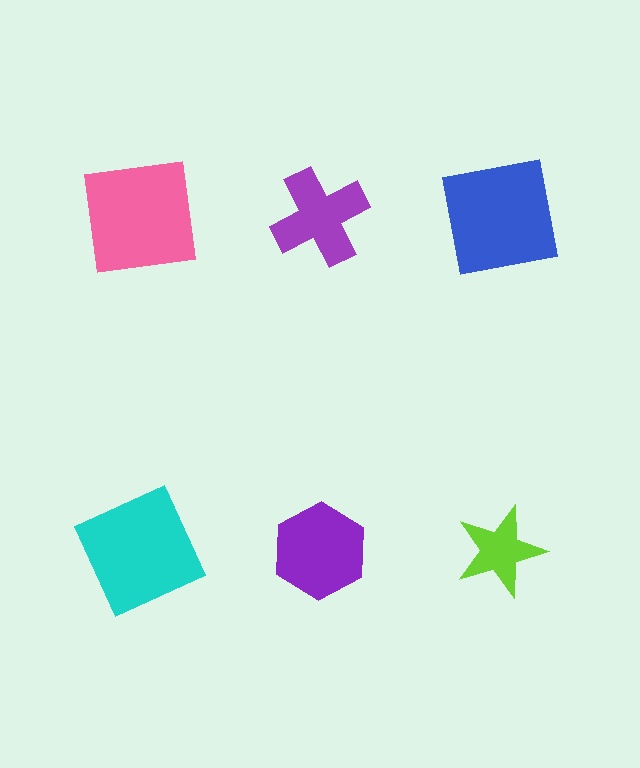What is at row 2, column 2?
A purple hexagon.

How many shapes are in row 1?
3 shapes.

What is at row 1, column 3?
A blue square.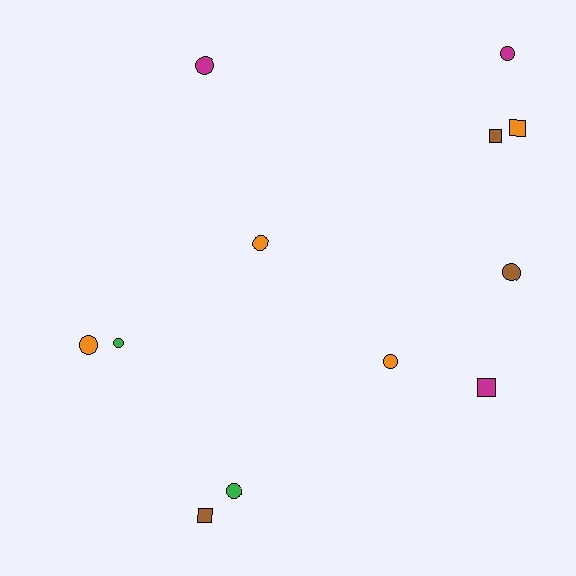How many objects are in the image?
There are 12 objects.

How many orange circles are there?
There are 3 orange circles.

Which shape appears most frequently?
Circle, with 8 objects.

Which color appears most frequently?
Orange, with 4 objects.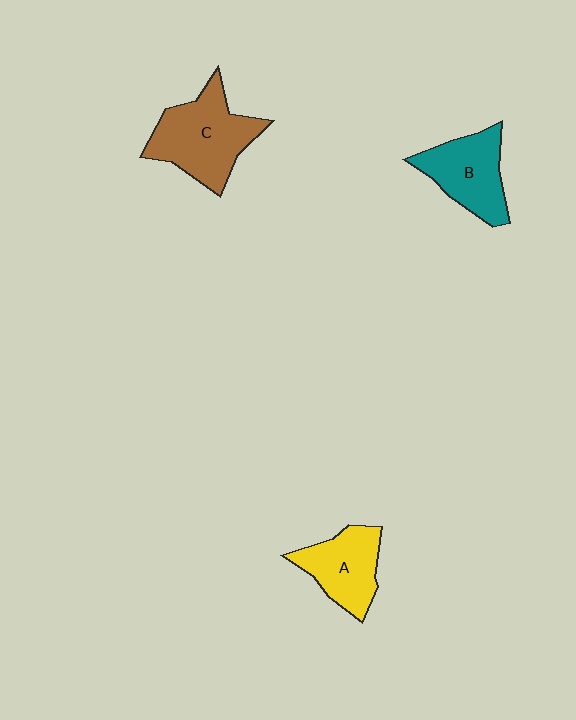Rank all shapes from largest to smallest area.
From largest to smallest: C (brown), B (teal), A (yellow).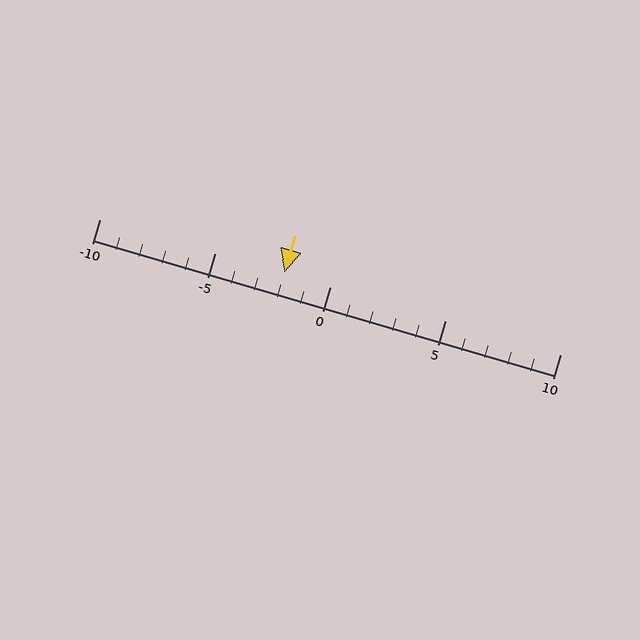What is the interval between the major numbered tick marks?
The major tick marks are spaced 5 units apart.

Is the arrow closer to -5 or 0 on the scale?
The arrow is closer to 0.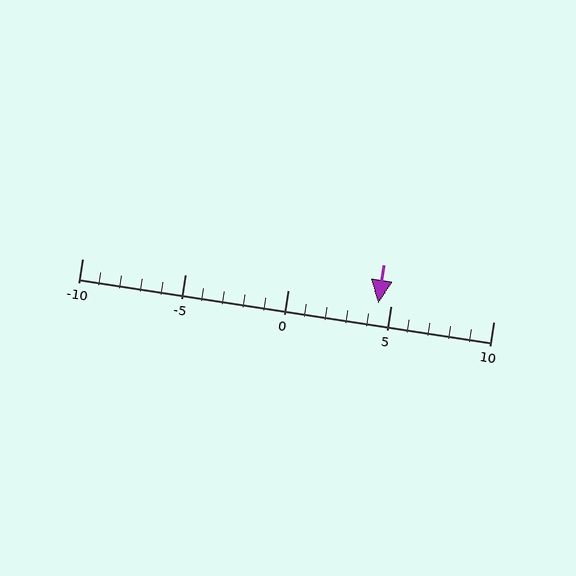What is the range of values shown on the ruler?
The ruler shows values from -10 to 10.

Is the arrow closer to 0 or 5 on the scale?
The arrow is closer to 5.